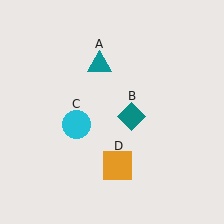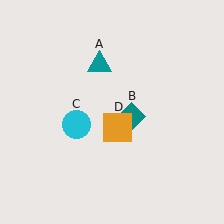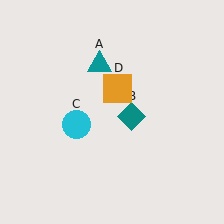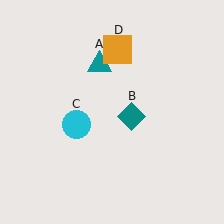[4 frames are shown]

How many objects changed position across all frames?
1 object changed position: orange square (object D).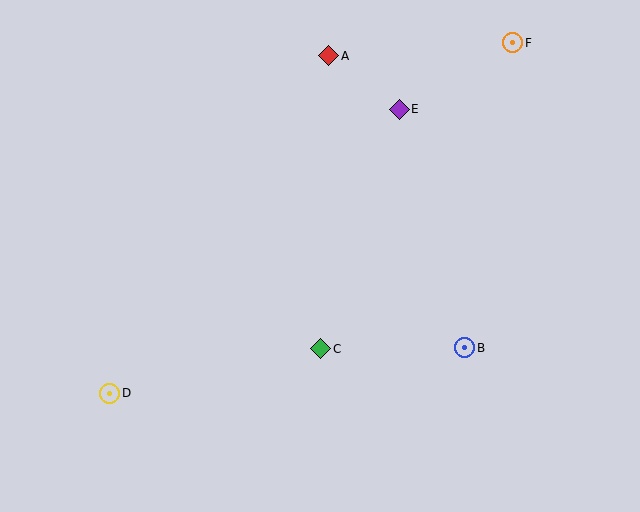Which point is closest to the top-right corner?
Point F is closest to the top-right corner.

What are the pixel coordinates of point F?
Point F is at (513, 43).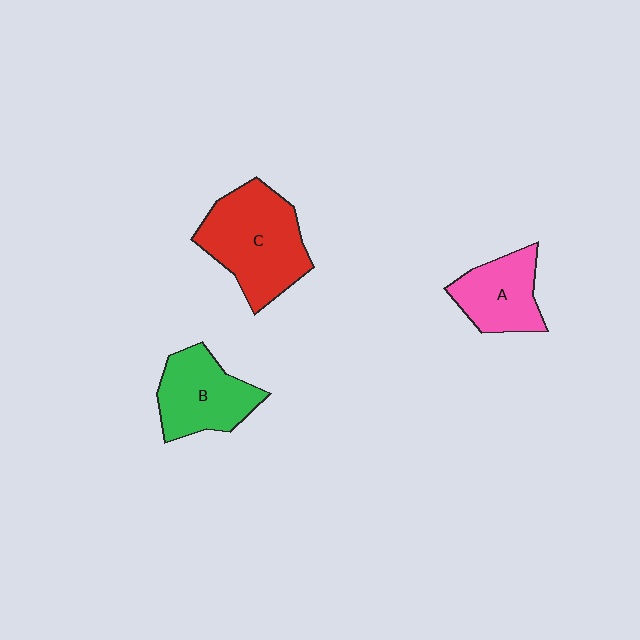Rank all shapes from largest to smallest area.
From largest to smallest: C (red), B (green), A (pink).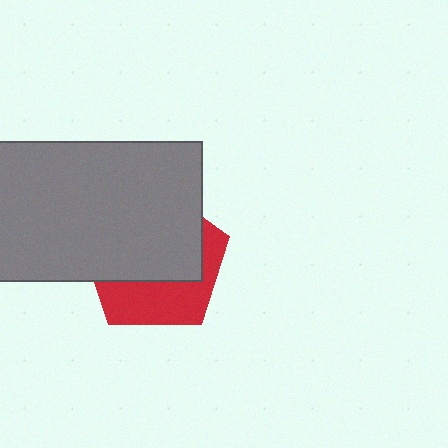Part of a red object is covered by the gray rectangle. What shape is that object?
It is a pentagon.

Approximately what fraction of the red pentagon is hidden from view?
Roughly 61% of the red pentagon is hidden behind the gray rectangle.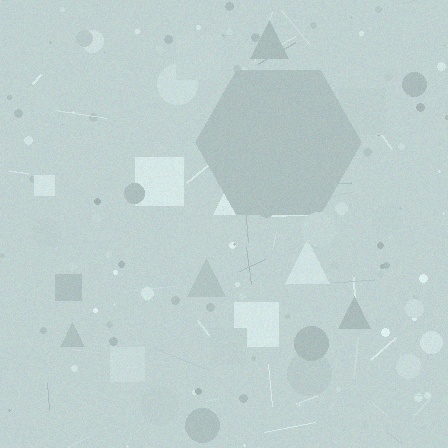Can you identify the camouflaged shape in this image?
The camouflaged shape is a hexagon.